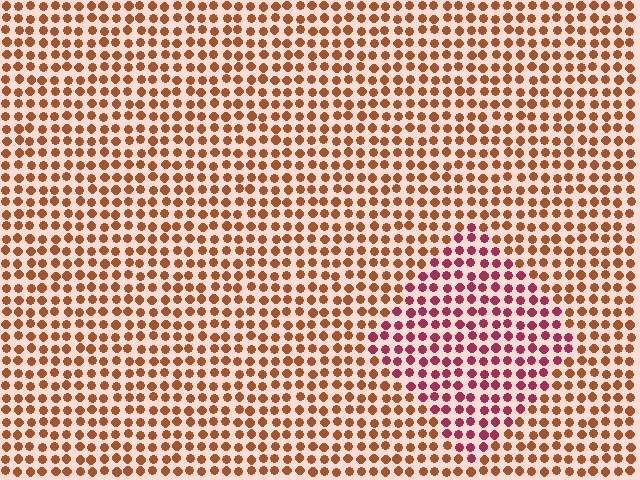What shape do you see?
I see a diamond.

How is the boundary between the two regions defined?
The boundary is defined purely by a slight shift in hue (about 42 degrees). Spacing, size, and orientation are identical on both sides.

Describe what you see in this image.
The image is filled with small brown elements in a uniform arrangement. A diamond-shaped region is visible where the elements are tinted to a slightly different hue, forming a subtle color boundary.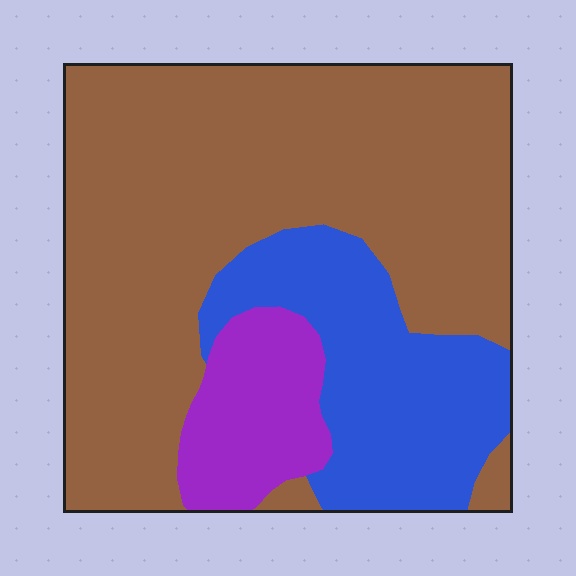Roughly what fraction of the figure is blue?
Blue covers roughly 25% of the figure.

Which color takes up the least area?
Purple, at roughly 10%.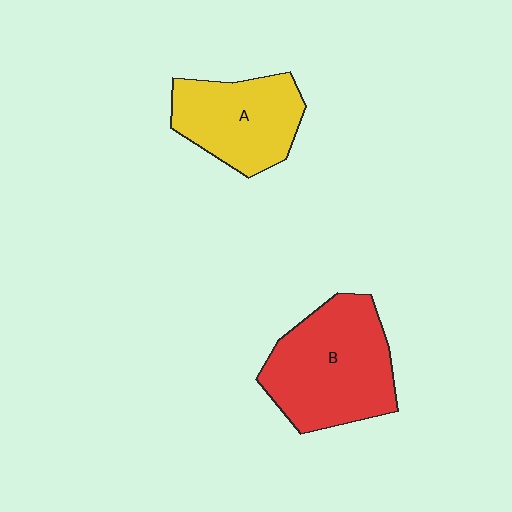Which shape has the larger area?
Shape B (red).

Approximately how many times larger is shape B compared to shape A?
Approximately 1.3 times.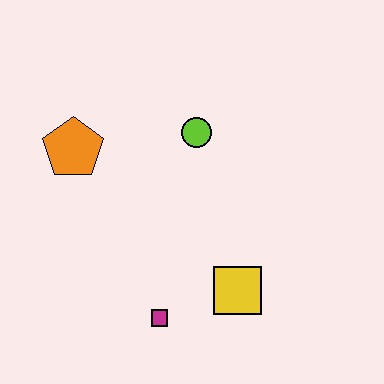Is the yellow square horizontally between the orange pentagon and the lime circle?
No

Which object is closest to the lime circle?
The orange pentagon is closest to the lime circle.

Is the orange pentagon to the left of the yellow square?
Yes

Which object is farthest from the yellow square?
The orange pentagon is farthest from the yellow square.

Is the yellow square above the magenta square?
Yes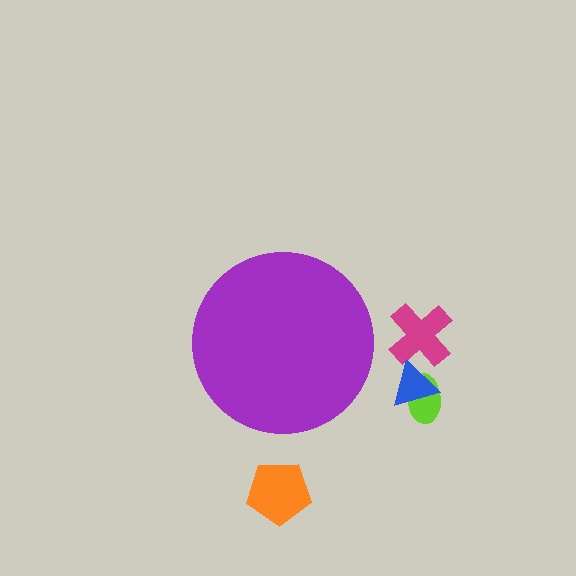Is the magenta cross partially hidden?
No, the magenta cross is fully visible.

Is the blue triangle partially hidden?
No, the blue triangle is fully visible.